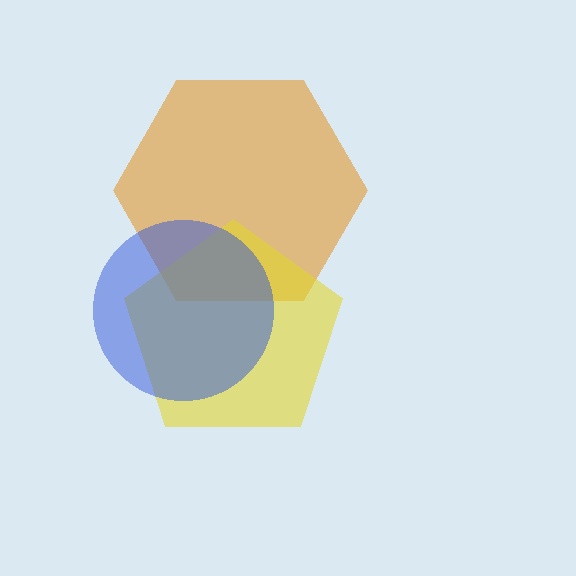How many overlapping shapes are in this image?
There are 3 overlapping shapes in the image.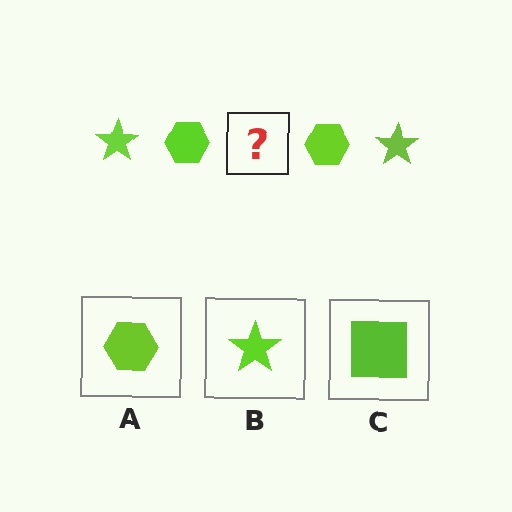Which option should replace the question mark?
Option B.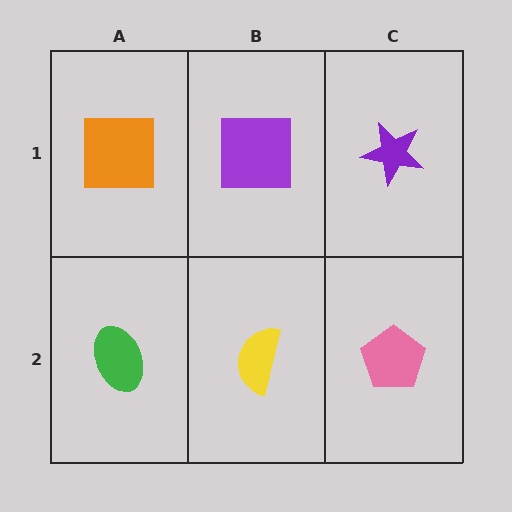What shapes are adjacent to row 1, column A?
A green ellipse (row 2, column A), a purple square (row 1, column B).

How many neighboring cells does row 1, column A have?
2.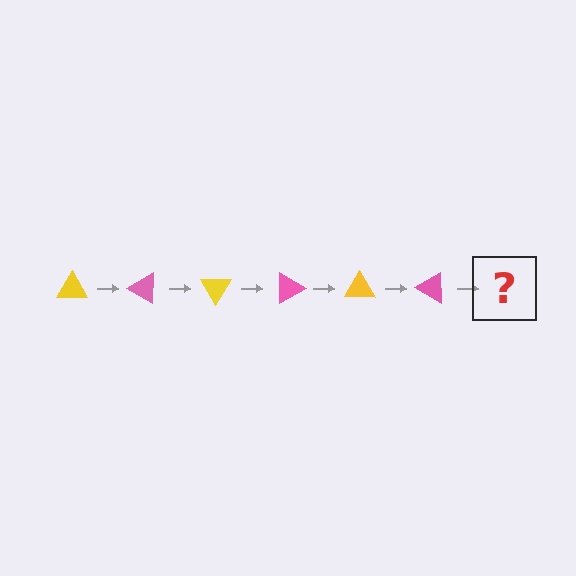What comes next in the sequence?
The next element should be a yellow triangle, rotated 180 degrees from the start.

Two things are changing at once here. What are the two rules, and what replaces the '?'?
The two rules are that it rotates 30 degrees each step and the color cycles through yellow and pink. The '?' should be a yellow triangle, rotated 180 degrees from the start.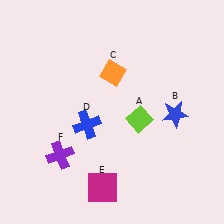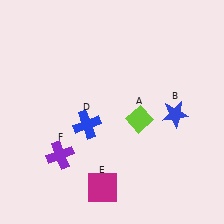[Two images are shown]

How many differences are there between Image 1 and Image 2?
There is 1 difference between the two images.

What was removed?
The orange diamond (C) was removed in Image 2.